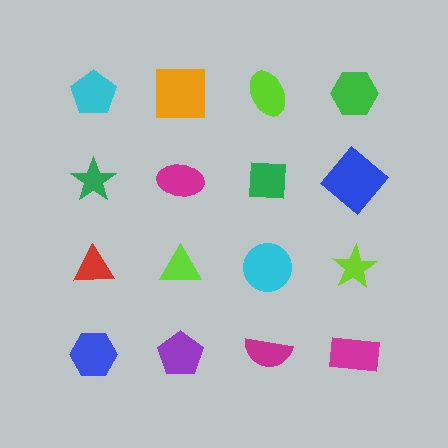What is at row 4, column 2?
A purple pentagon.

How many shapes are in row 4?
4 shapes.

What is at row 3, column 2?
A lime triangle.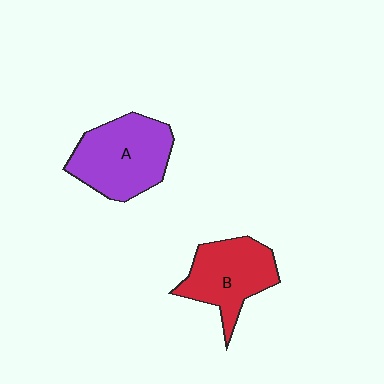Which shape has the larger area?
Shape A (purple).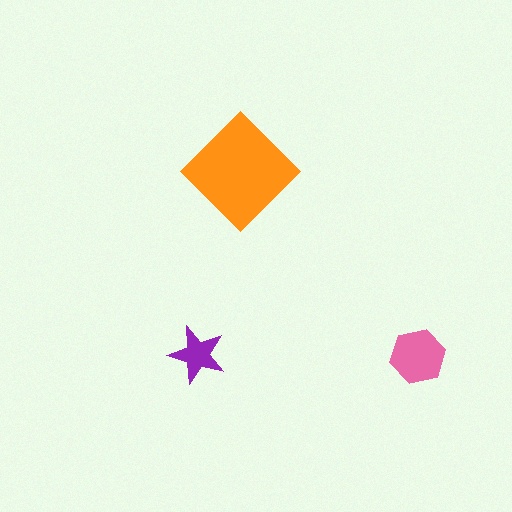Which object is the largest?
The orange diamond.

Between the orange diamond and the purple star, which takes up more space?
The orange diamond.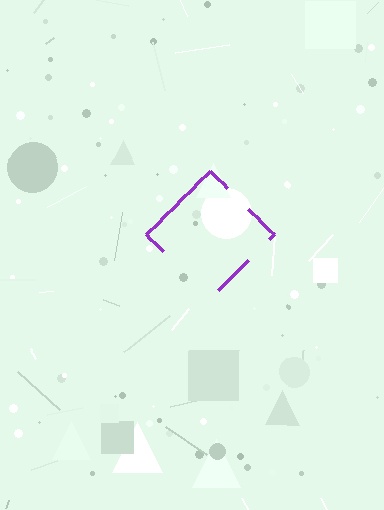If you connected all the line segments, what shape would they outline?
They would outline a diamond.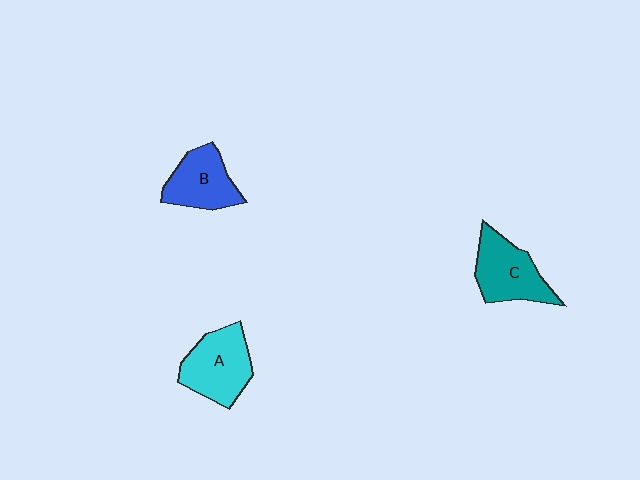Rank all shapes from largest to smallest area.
From largest to smallest: A (cyan), C (teal), B (blue).